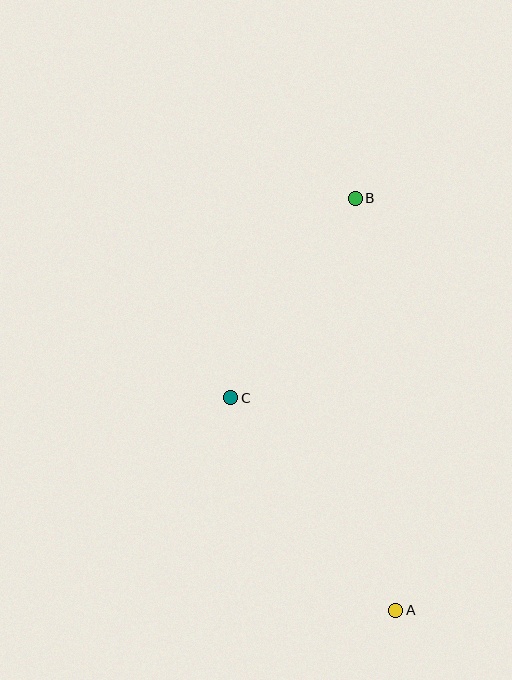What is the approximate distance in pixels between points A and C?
The distance between A and C is approximately 269 pixels.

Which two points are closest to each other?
Points B and C are closest to each other.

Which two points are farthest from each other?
Points A and B are farthest from each other.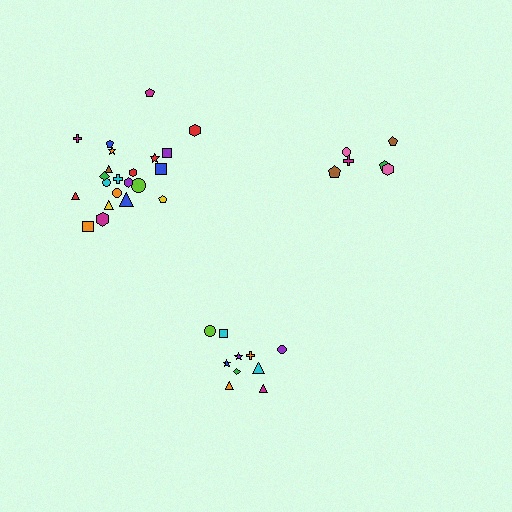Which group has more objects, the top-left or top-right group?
The top-left group.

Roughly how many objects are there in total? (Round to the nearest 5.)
Roughly 40 objects in total.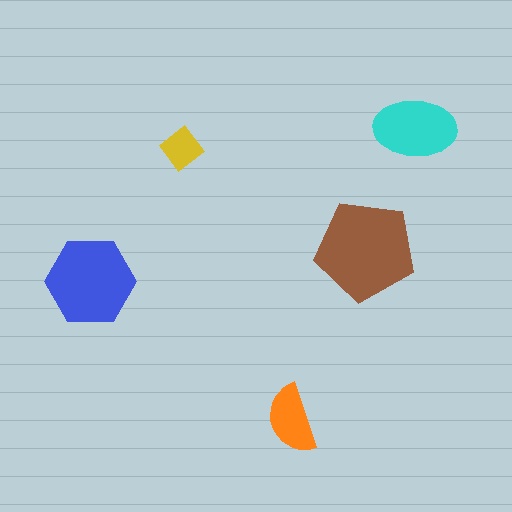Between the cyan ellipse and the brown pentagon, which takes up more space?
The brown pentagon.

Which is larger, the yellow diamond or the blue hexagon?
The blue hexagon.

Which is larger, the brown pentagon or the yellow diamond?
The brown pentagon.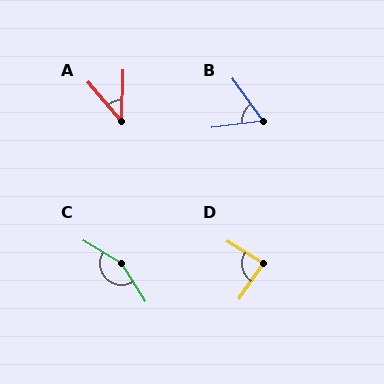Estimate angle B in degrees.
Approximately 62 degrees.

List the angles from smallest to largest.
A (41°), B (62°), D (87°), C (153°).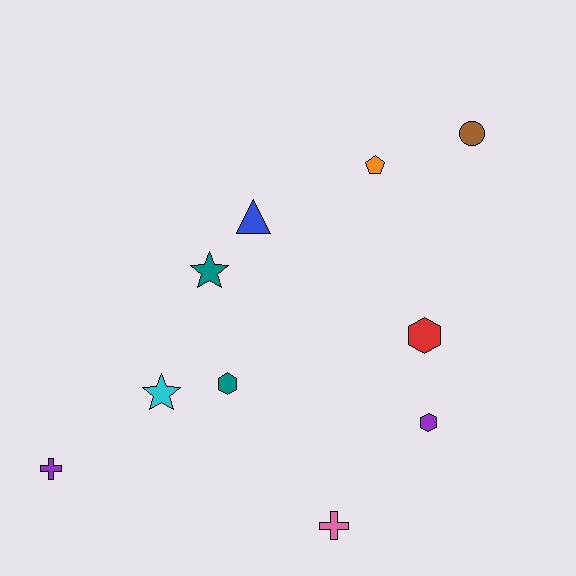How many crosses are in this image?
There are 2 crosses.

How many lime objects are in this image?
There are no lime objects.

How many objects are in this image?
There are 10 objects.